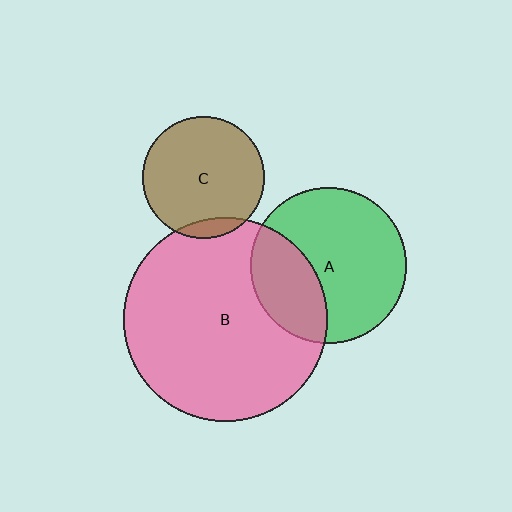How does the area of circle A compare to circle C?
Approximately 1.6 times.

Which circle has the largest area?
Circle B (pink).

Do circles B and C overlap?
Yes.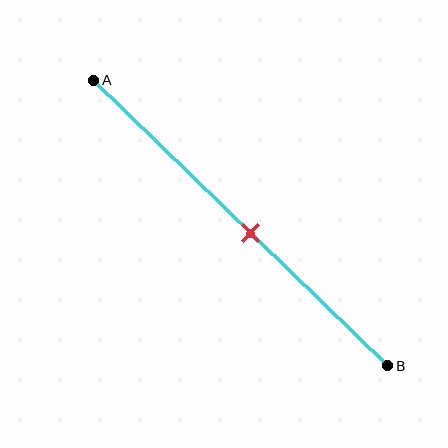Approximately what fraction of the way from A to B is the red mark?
The red mark is approximately 55% of the way from A to B.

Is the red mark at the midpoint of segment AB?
No, the mark is at about 55% from A, not at the 50% midpoint.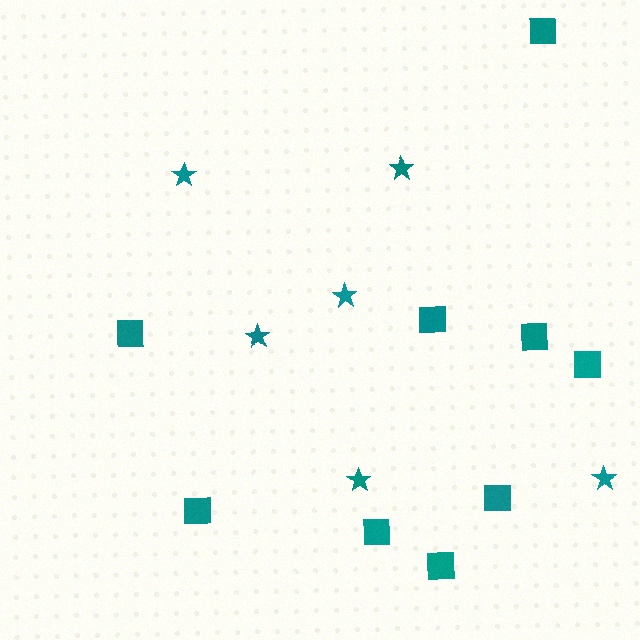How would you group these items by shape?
There are 2 groups: one group of squares (9) and one group of stars (6).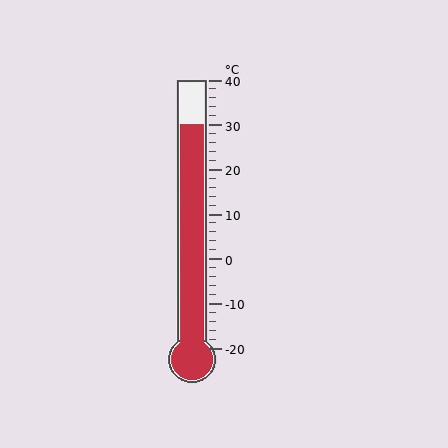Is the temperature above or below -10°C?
The temperature is above -10°C.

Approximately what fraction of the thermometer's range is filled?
The thermometer is filled to approximately 85% of its range.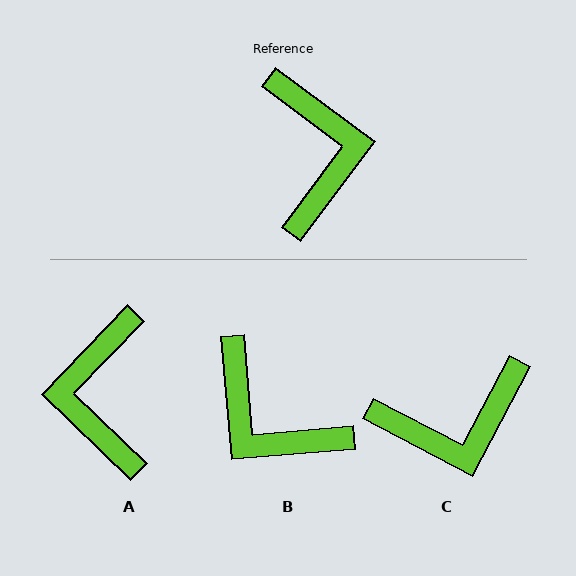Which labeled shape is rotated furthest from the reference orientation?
A, about 173 degrees away.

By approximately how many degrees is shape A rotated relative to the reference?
Approximately 173 degrees counter-clockwise.